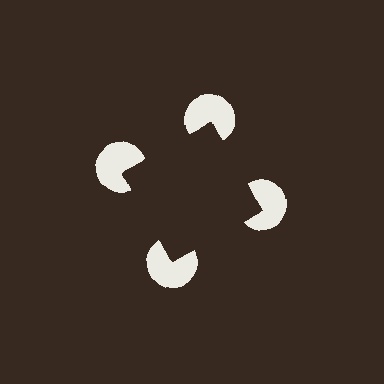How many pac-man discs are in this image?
There are 4 — one at each vertex of the illusory square.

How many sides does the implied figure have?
4 sides.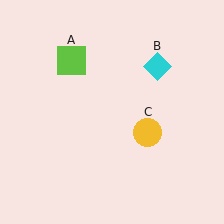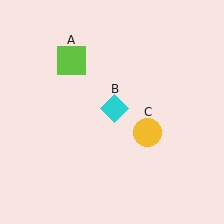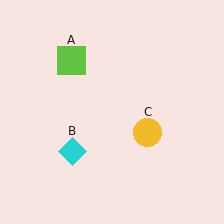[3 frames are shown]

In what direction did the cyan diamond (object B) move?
The cyan diamond (object B) moved down and to the left.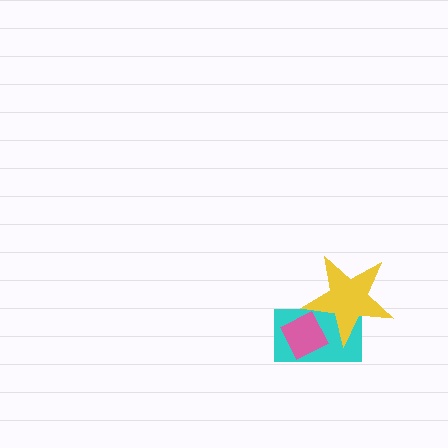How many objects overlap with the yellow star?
2 objects overlap with the yellow star.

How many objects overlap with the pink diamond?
2 objects overlap with the pink diamond.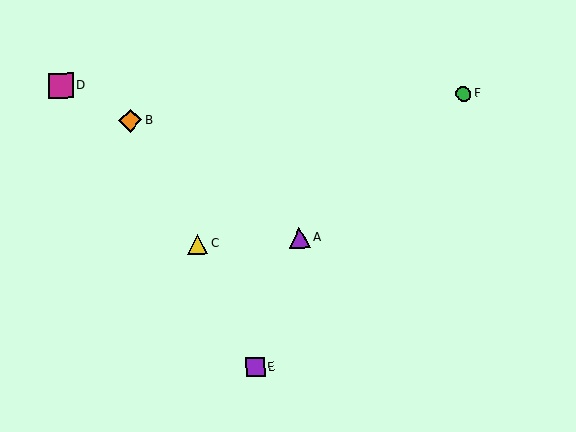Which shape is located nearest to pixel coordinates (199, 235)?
The yellow triangle (labeled C) at (198, 244) is nearest to that location.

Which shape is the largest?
The magenta square (labeled D) is the largest.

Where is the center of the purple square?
The center of the purple square is at (255, 367).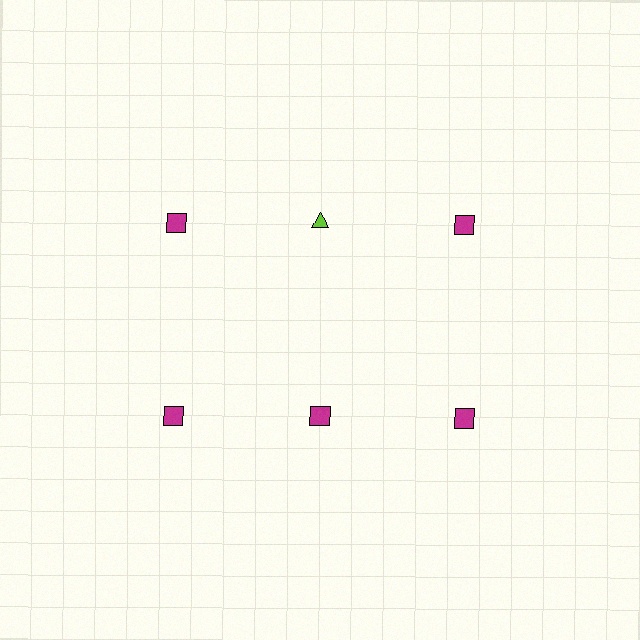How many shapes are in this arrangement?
There are 6 shapes arranged in a grid pattern.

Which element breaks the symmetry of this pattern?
The lime triangle in the top row, second from left column breaks the symmetry. All other shapes are magenta squares.